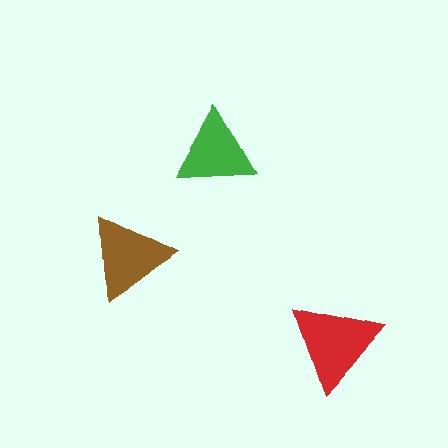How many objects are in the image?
There are 3 objects in the image.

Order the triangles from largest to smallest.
the red one, the brown one, the green one.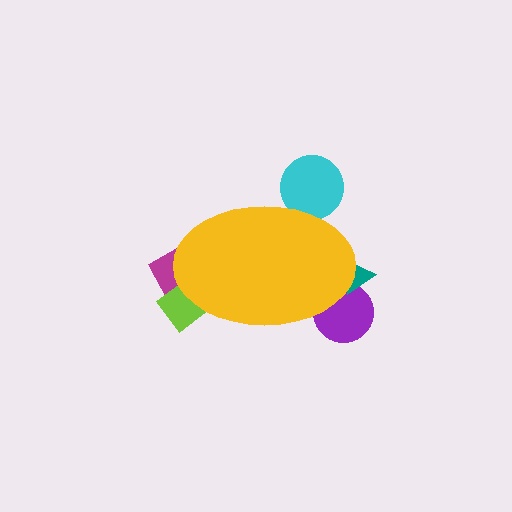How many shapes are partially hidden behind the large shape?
5 shapes are partially hidden.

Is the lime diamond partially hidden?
Yes, the lime diamond is partially hidden behind the yellow ellipse.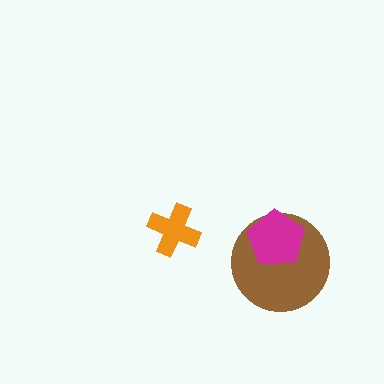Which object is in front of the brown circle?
The magenta pentagon is in front of the brown circle.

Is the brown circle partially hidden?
Yes, it is partially covered by another shape.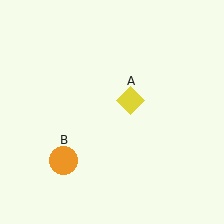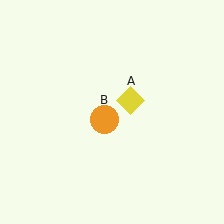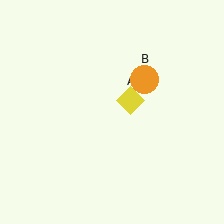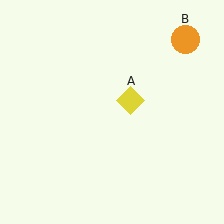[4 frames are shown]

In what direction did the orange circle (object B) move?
The orange circle (object B) moved up and to the right.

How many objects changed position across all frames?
1 object changed position: orange circle (object B).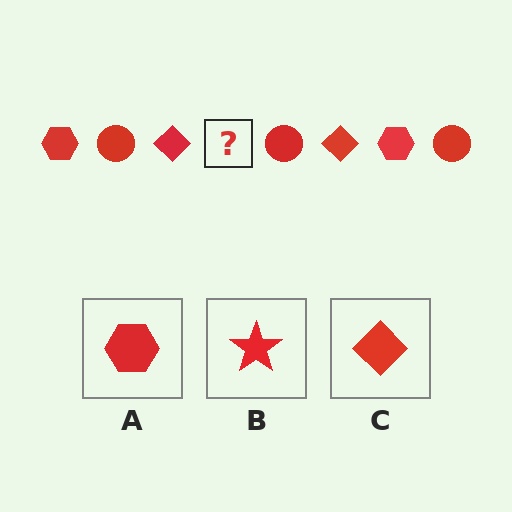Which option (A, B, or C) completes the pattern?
A.